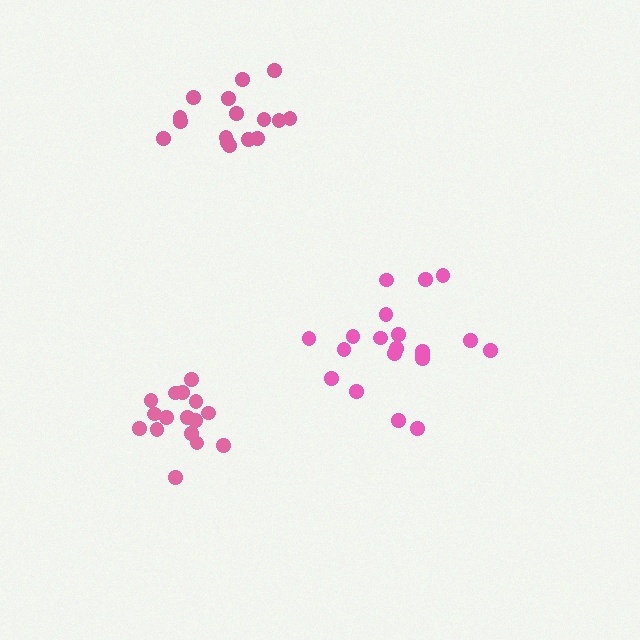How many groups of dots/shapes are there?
There are 3 groups.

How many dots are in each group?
Group 1: 16 dots, Group 2: 20 dots, Group 3: 16 dots (52 total).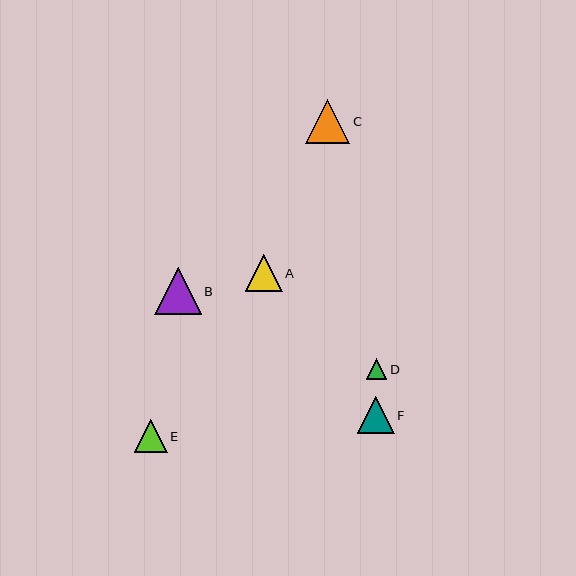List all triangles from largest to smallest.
From largest to smallest: B, C, F, A, E, D.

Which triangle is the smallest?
Triangle D is the smallest with a size of approximately 21 pixels.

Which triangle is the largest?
Triangle B is the largest with a size of approximately 47 pixels.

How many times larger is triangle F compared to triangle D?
Triangle F is approximately 1.8 times the size of triangle D.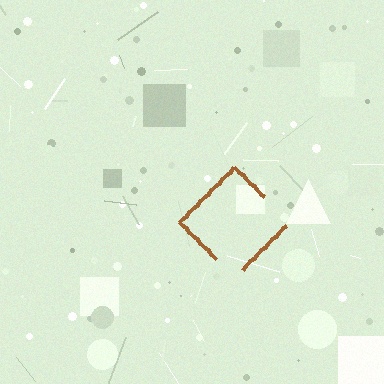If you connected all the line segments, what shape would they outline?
They would outline a diamond.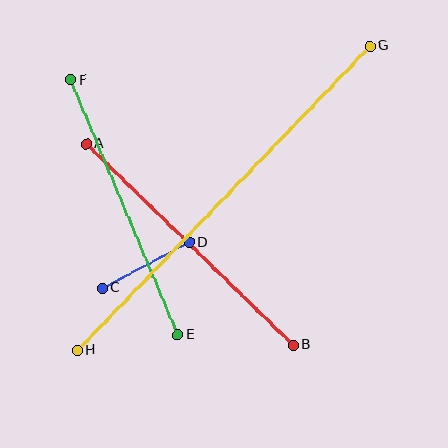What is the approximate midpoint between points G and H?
The midpoint is at approximately (223, 198) pixels.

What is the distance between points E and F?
The distance is approximately 276 pixels.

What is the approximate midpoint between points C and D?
The midpoint is at approximately (146, 265) pixels.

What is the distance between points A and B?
The distance is approximately 289 pixels.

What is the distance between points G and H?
The distance is approximately 422 pixels.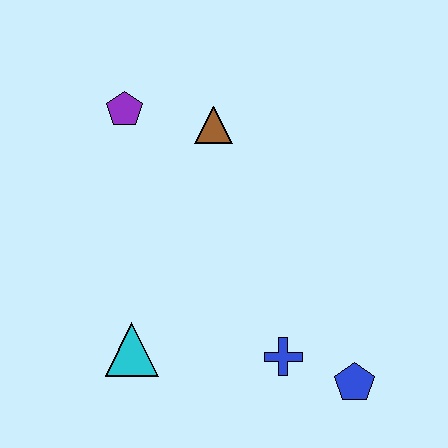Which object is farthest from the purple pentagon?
The blue pentagon is farthest from the purple pentagon.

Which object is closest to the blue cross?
The blue pentagon is closest to the blue cross.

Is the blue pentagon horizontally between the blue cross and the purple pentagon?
No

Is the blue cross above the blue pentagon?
Yes